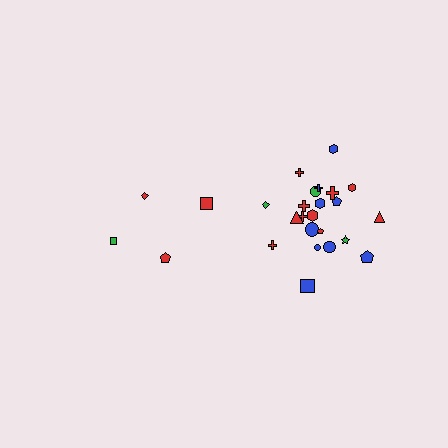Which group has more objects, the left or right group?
The right group.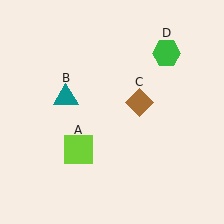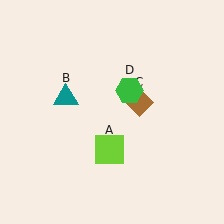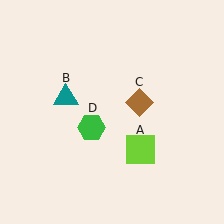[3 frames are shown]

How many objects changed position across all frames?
2 objects changed position: lime square (object A), green hexagon (object D).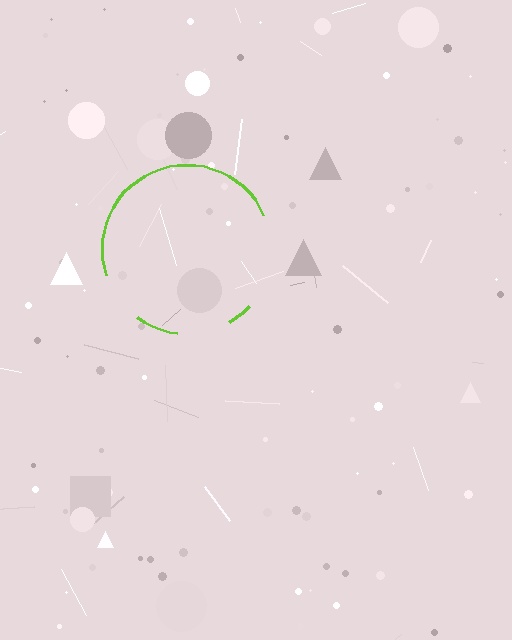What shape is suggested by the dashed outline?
The dashed outline suggests a circle.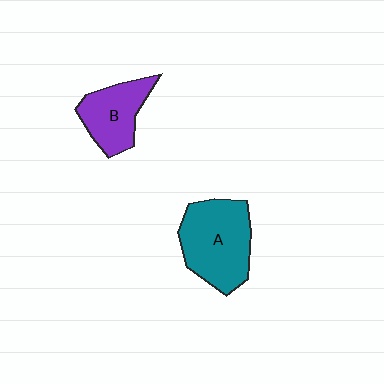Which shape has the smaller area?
Shape B (purple).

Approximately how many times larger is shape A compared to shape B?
Approximately 1.5 times.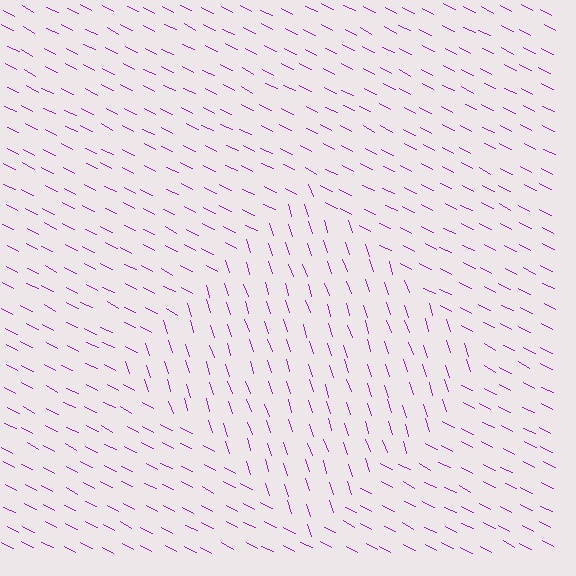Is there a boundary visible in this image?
Yes, there is a texture boundary formed by a change in line orientation.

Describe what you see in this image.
The image is filled with small purple line segments. A diamond region in the image has lines oriented differently from the surrounding lines, creating a visible texture boundary.